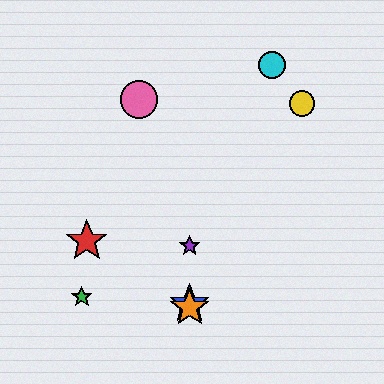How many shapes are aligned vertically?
3 shapes (the blue star, the purple star, the orange star) are aligned vertically.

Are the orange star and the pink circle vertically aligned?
No, the orange star is at x≈190 and the pink circle is at x≈139.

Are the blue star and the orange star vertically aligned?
Yes, both are at x≈190.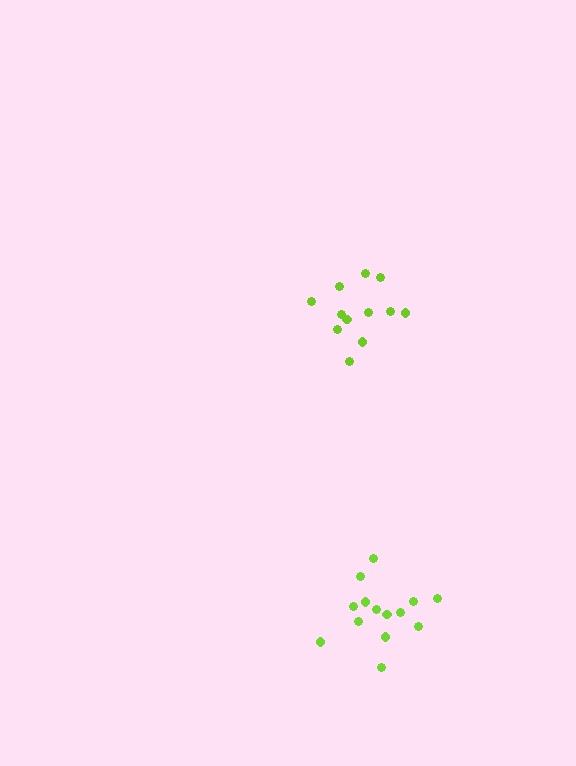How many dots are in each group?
Group 1: 14 dots, Group 2: 12 dots (26 total).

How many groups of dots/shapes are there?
There are 2 groups.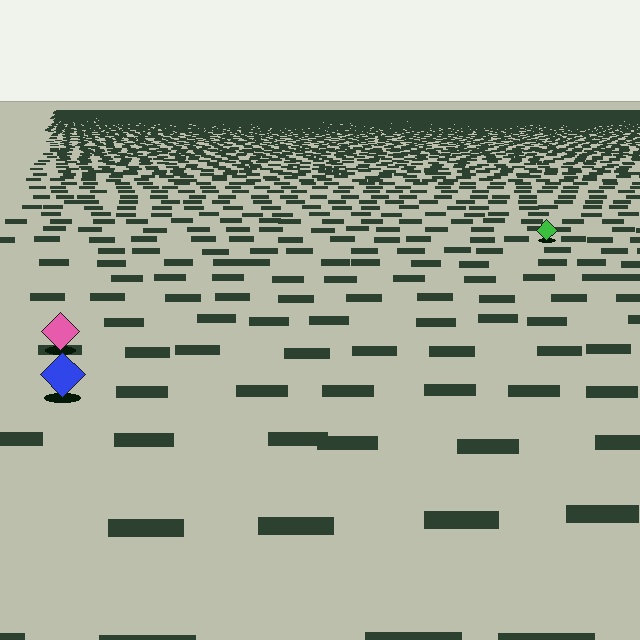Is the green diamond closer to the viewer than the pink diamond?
No. The pink diamond is closer — you can tell from the texture gradient: the ground texture is coarser near it.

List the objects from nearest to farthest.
From nearest to farthest: the blue diamond, the pink diamond, the green diamond.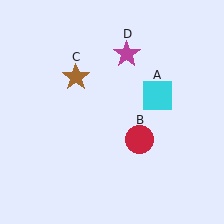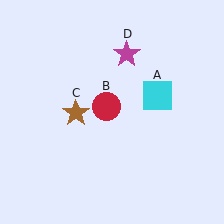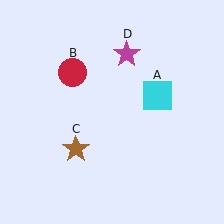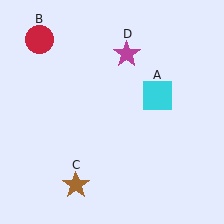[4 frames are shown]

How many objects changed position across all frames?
2 objects changed position: red circle (object B), brown star (object C).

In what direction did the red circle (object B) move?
The red circle (object B) moved up and to the left.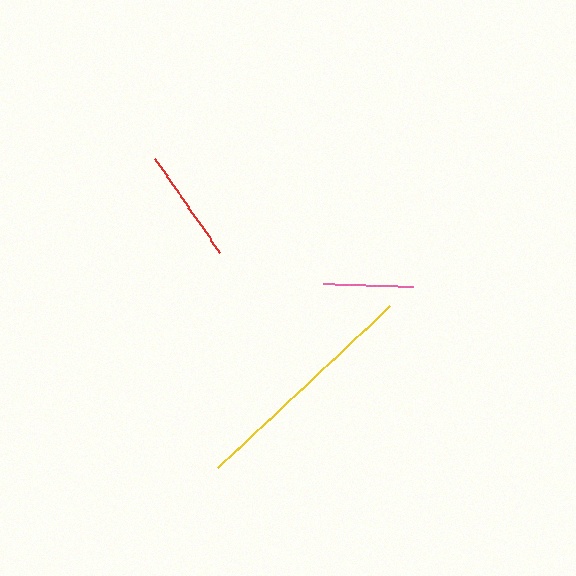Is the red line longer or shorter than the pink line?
The red line is longer than the pink line.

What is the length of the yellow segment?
The yellow segment is approximately 236 pixels long.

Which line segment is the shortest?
The pink line is the shortest at approximately 90 pixels.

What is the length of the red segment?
The red segment is approximately 114 pixels long.